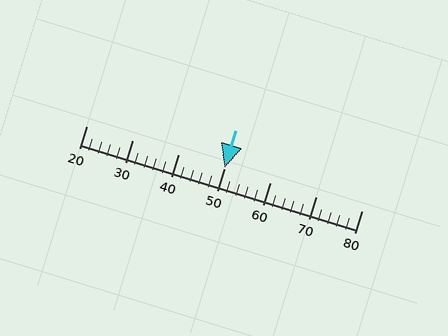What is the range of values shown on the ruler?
The ruler shows values from 20 to 80.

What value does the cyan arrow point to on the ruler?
The cyan arrow points to approximately 50.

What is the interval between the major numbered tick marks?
The major tick marks are spaced 10 units apart.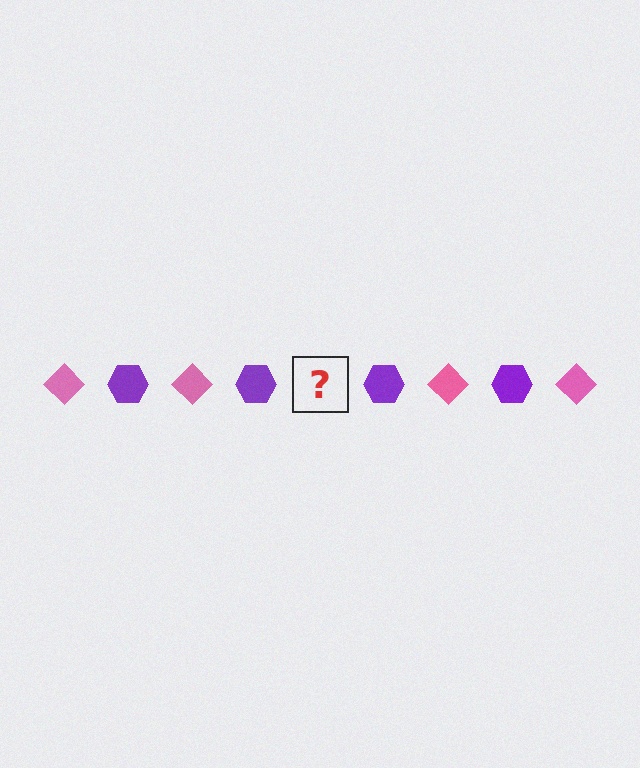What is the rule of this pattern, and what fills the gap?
The rule is that the pattern alternates between pink diamond and purple hexagon. The gap should be filled with a pink diamond.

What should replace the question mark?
The question mark should be replaced with a pink diamond.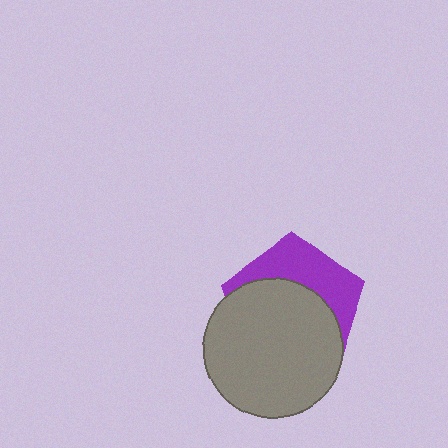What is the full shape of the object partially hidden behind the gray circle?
The partially hidden object is a purple pentagon.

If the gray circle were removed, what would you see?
You would see the complete purple pentagon.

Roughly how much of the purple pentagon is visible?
A small part of it is visible (roughly 38%).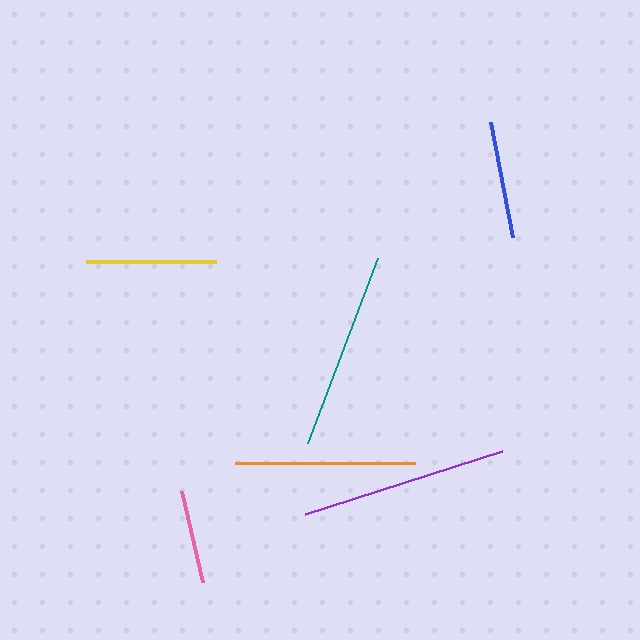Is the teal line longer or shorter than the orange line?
The teal line is longer than the orange line.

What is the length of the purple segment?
The purple segment is approximately 207 pixels long.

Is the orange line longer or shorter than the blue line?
The orange line is longer than the blue line.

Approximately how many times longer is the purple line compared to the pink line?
The purple line is approximately 2.2 times the length of the pink line.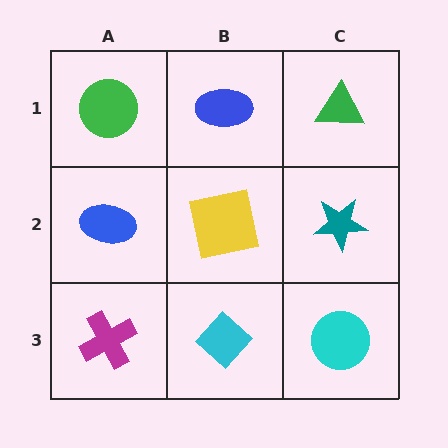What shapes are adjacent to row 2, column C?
A green triangle (row 1, column C), a cyan circle (row 3, column C), a yellow square (row 2, column B).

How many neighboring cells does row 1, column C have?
2.